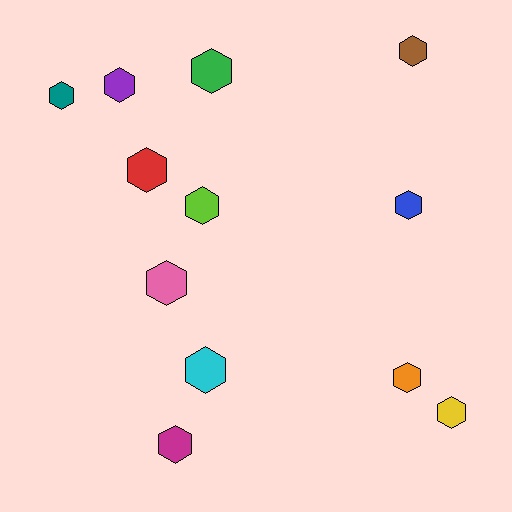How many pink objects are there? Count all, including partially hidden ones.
There is 1 pink object.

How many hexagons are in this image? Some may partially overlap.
There are 12 hexagons.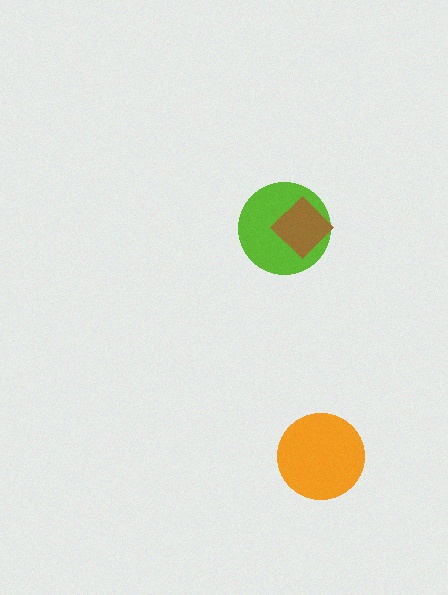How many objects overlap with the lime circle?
1 object overlaps with the lime circle.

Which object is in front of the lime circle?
The brown diamond is in front of the lime circle.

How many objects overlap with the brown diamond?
1 object overlaps with the brown diamond.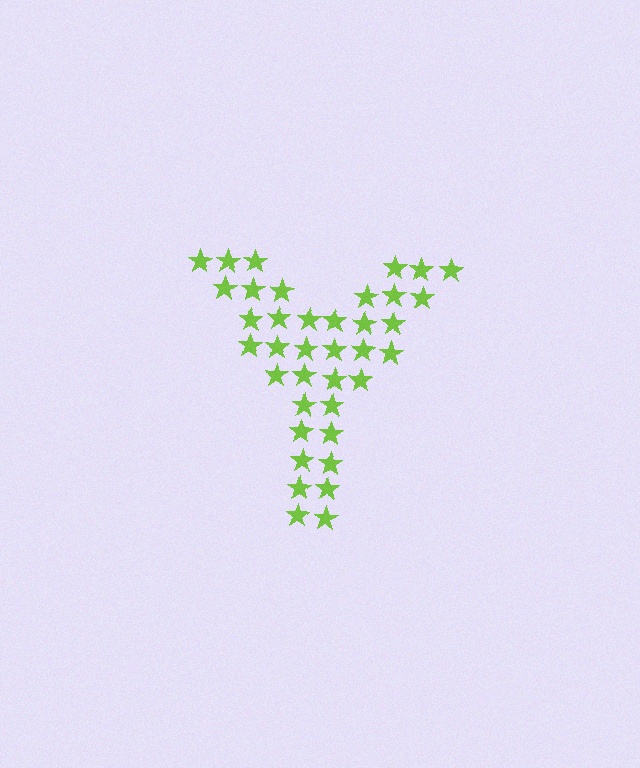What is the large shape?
The large shape is the letter Y.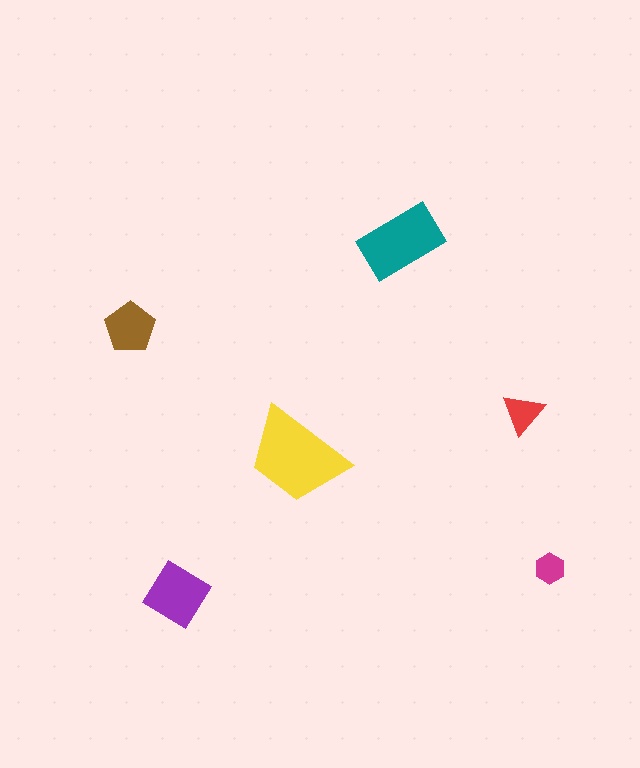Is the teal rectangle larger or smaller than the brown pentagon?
Larger.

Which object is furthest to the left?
The brown pentagon is leftmost.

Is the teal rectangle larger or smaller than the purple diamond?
Larger.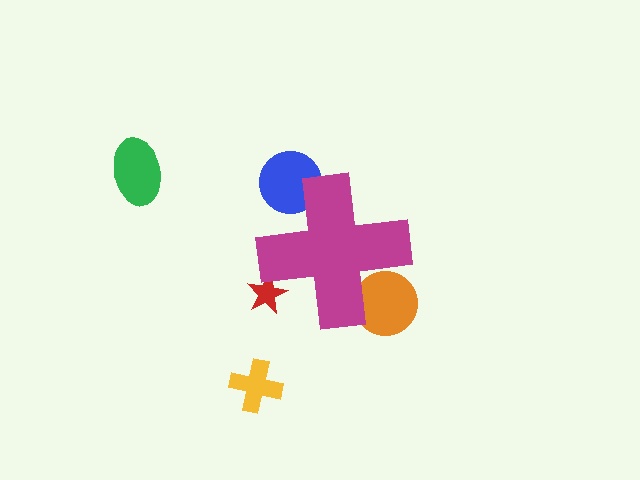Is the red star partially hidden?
Yes, the red star is partially hidden behind the magenta cross.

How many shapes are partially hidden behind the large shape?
3 shapes are partially hidden.